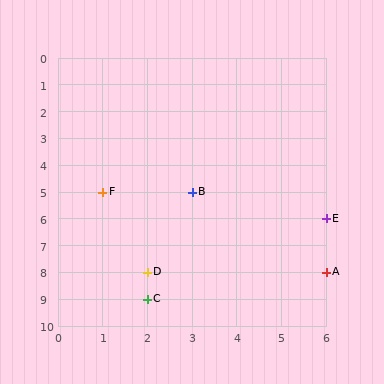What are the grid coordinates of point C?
Point C is at grid coordinates (2, 9).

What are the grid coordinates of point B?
Point B is at grid coordinates (3, 5).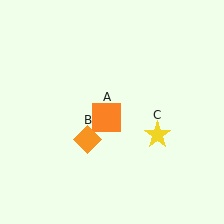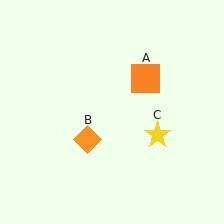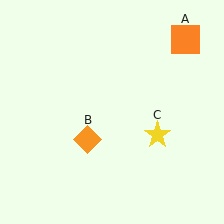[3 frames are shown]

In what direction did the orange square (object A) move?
The orange square (object A) moved up and to the right.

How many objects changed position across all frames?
1 object changed position: orange square (object A).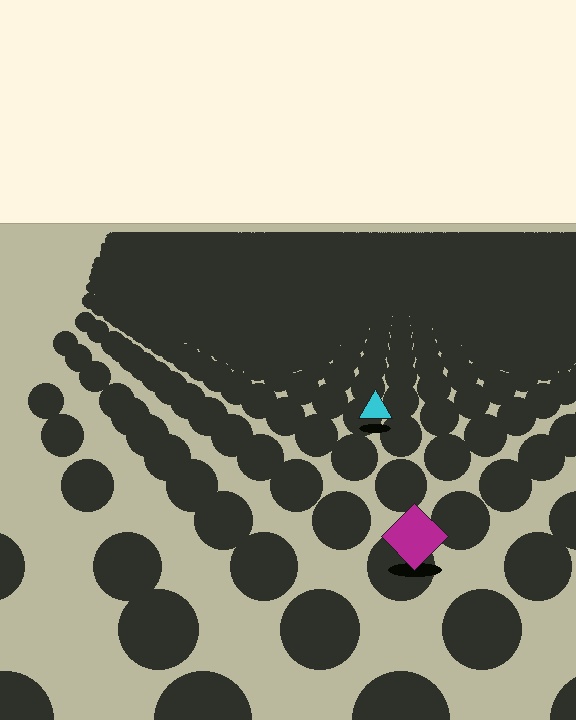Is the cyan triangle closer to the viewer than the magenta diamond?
No. The magenta diamond is closer — you can tell from the texture gradient: the ground texture is coarser near it.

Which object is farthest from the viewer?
The cyan triangle is farthest from the viewer. It appears smaller and the ground texture around it is denser.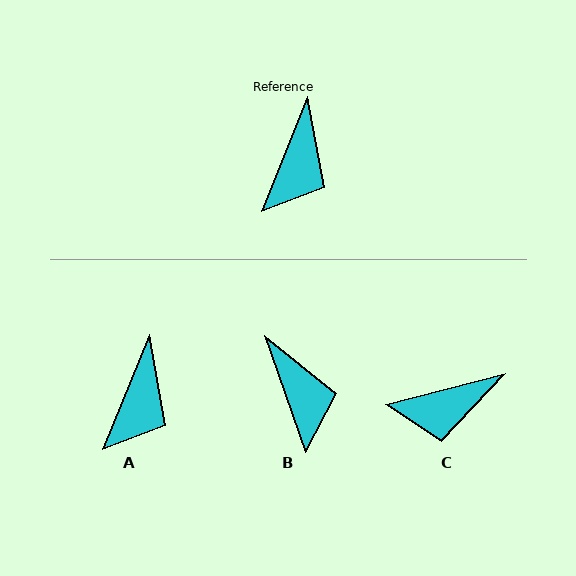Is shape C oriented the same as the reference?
No, it is off by about 54 degrees.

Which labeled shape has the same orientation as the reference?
A.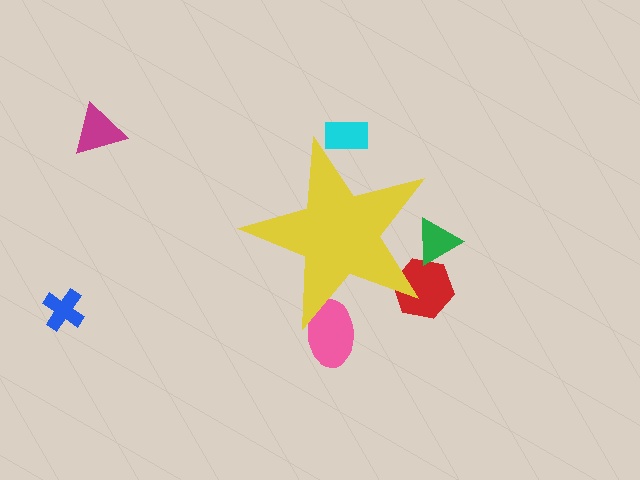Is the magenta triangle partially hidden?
No, the magenta triangle is fully visible.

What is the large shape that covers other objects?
A yellow star.